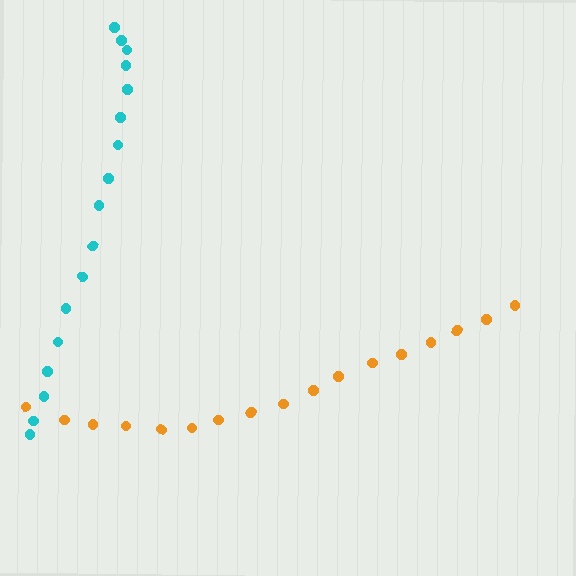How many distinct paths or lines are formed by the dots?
There are 2 distinct paths.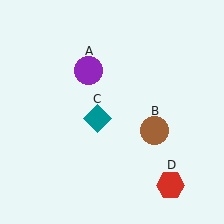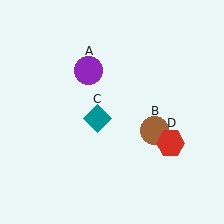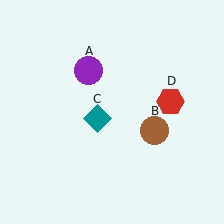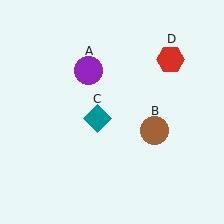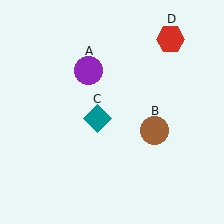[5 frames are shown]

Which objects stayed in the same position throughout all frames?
Purple circle (object A) and brown circle (object B) and teal diamond (object C) remained stationary.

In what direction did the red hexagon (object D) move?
The red hexagon (object D) moved up.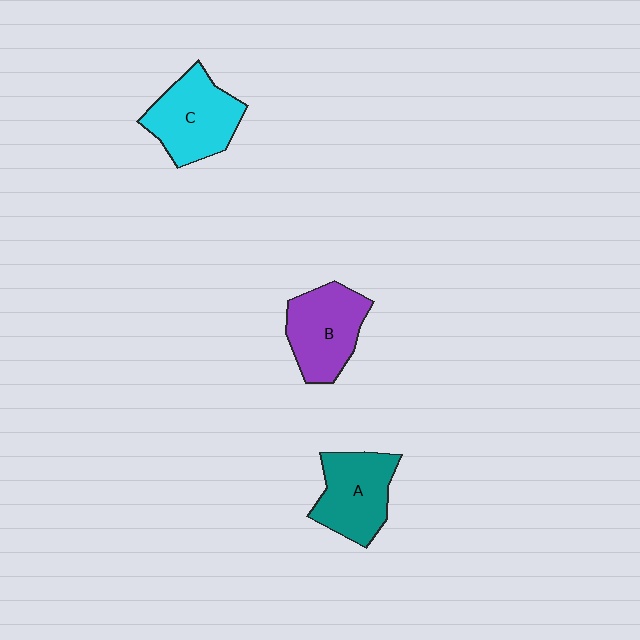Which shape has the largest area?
Shape C (cyan).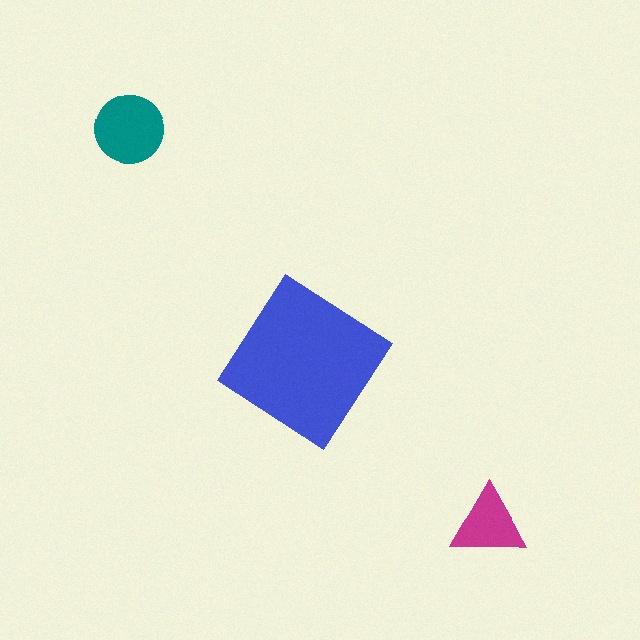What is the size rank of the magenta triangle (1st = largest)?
3rd.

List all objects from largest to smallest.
The blue diamond, the teal circle, the magenta triangle.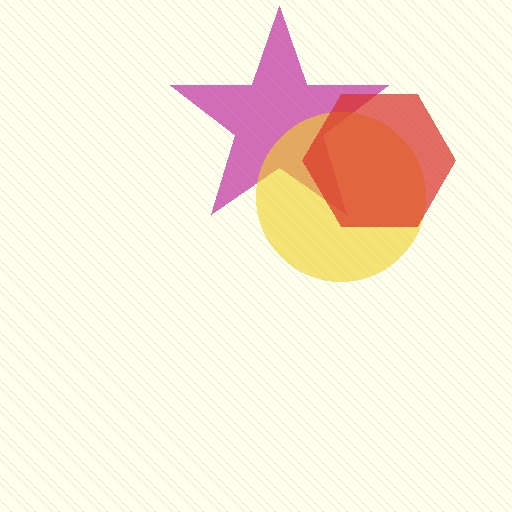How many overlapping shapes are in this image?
There are 3 overlapping shapes in the image.